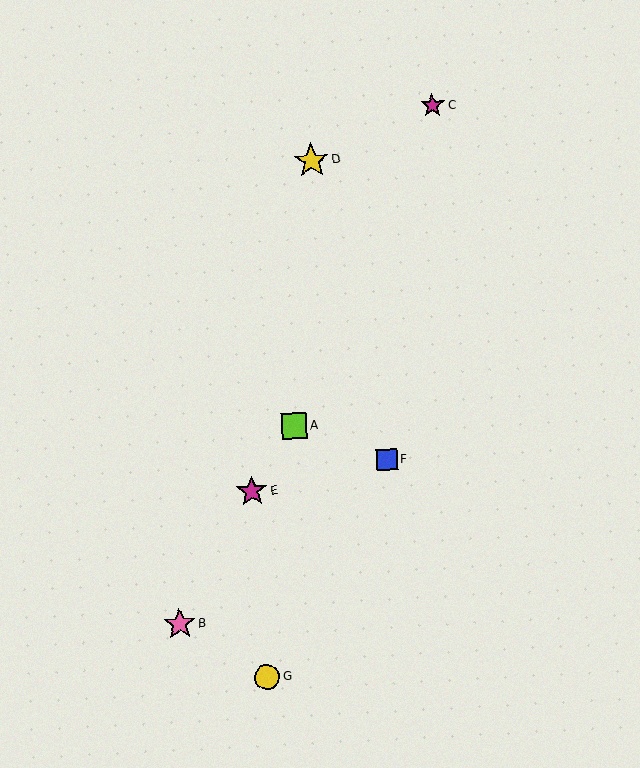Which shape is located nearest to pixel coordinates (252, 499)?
The magenta star (labeled E) at (252, 491) is nearest to that location.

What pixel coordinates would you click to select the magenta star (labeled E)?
Click at (252, 491) to select the magenta star E.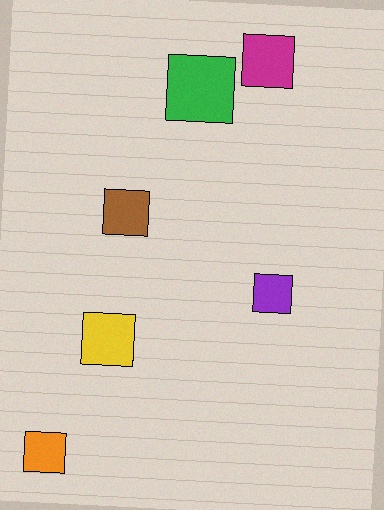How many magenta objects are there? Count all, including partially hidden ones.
There is 1 magenta object.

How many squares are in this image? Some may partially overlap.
There are 6 squares.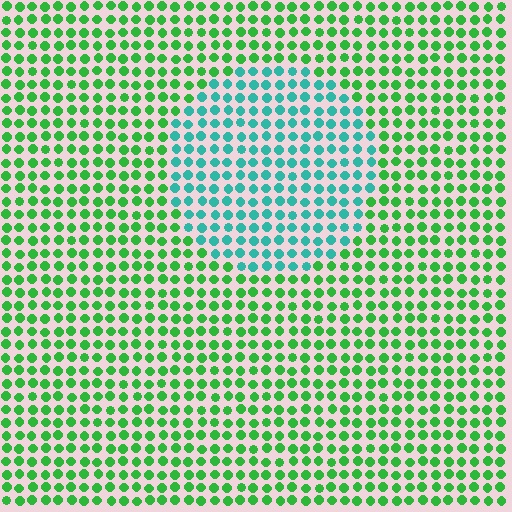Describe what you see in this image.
The image is filled with small green elements in a uniform arrangement. A circle-shaped region is visible where the elements are tinted to a slightly different hue, forming a subtle color boundary.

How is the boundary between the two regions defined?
The boundary is defined purely by a slight shift in hue (about 47 degrees). Spacing, size, and orientation are identical on both sides.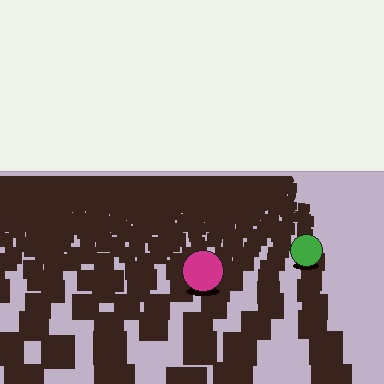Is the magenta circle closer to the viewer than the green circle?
Yes. The magenta circle is closer — you can tell from the texture gradient: the ground texture is coarser near it.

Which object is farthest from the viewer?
The green circle is farthest from the viewer. It appears smaller and the ground texture around it is denser.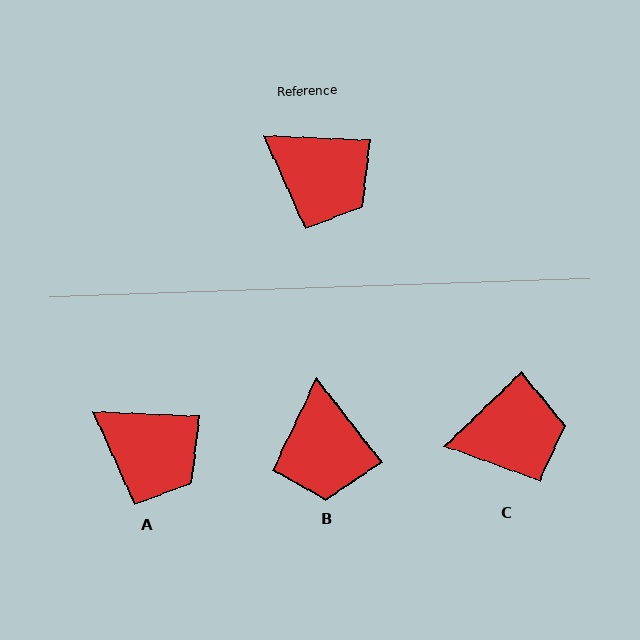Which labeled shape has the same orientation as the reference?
A.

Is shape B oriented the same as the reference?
No, it is off by about 50 degrees.